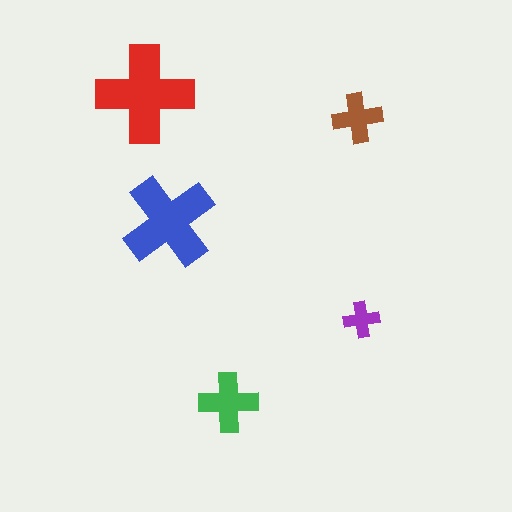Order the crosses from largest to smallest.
the red one, the blue one, the green one, the brown one, the purple one.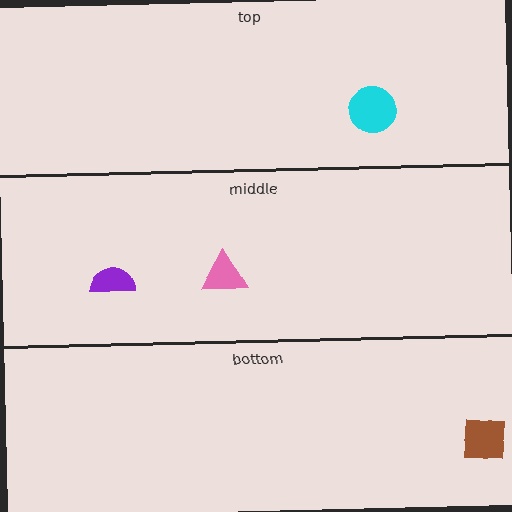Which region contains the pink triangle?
The middle region.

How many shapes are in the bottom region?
1.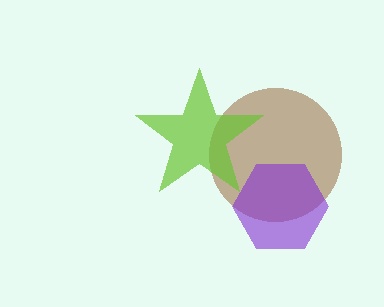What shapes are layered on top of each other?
The layered shapes are: a brown circle, a purple hexagon, a lime star.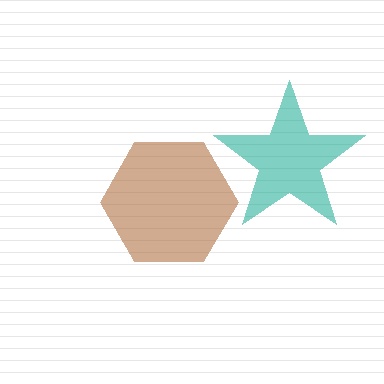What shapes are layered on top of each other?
The layered shapes are: a brown hexagon, a teal star.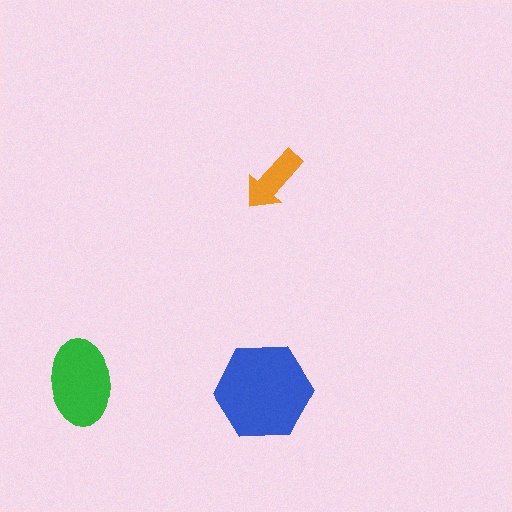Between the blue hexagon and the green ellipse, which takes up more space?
The blue hexagon.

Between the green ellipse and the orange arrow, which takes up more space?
The green ellipse.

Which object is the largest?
The blue hexagon.